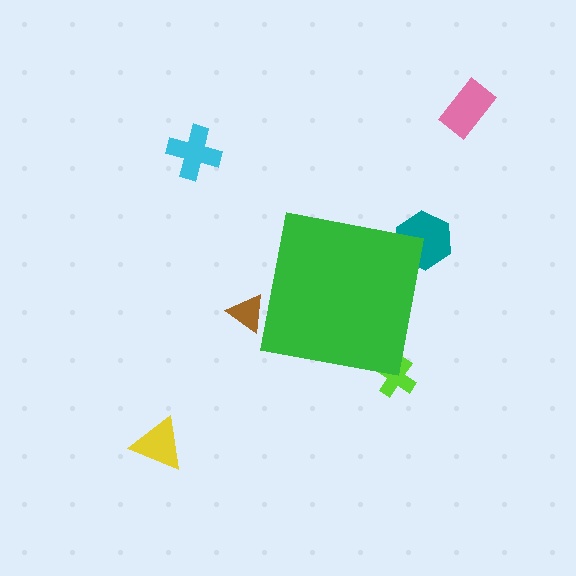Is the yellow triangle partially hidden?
No, the yellow triangle is fully visible.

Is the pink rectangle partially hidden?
No, the pink rectangle is fully visible.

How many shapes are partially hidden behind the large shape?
3 shapes are partially hidden.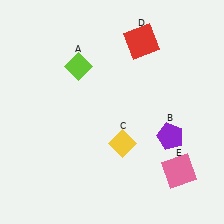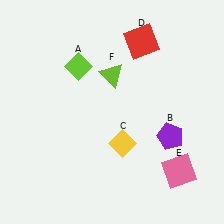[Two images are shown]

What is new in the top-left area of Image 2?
A lime triangle (F) was added in the top-left area of Image 2.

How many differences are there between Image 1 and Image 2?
There is 1 difference between the two images.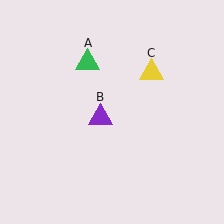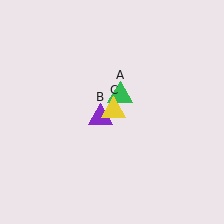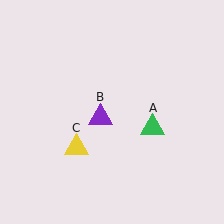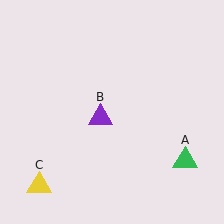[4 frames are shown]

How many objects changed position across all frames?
2 objects changed position: green triangle (object A), yellow triangle (object C).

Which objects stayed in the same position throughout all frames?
Purple triangle (object B) remained stationary.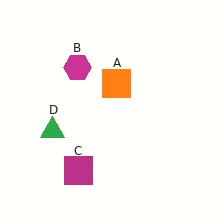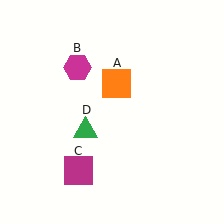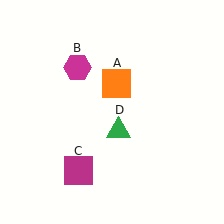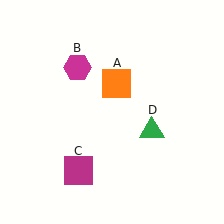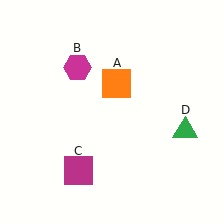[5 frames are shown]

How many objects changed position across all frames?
1 object changed position: green triangle (object D).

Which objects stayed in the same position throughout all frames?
Orange square (object A) and magenta hexagon (object B) and magenta square (object C) remained stationary.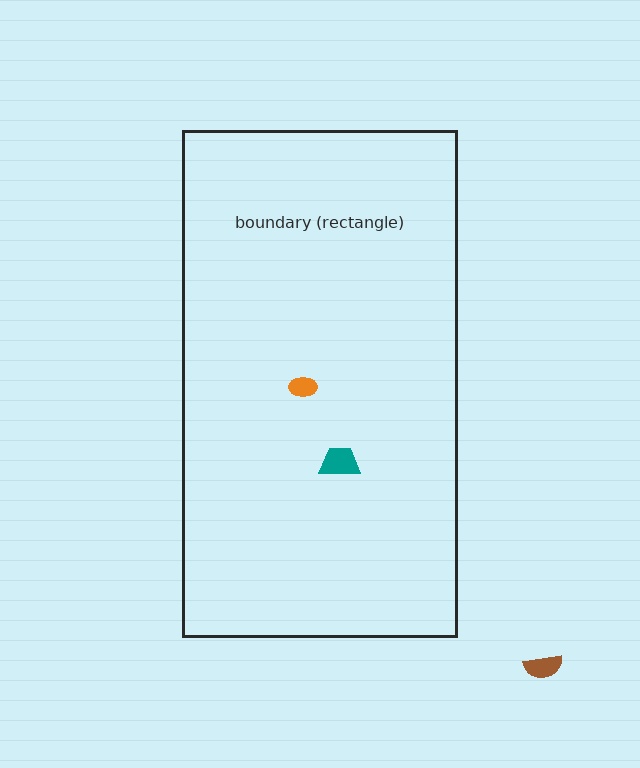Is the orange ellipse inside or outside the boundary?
Inside.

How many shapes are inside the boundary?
2 inside, 1 outside.